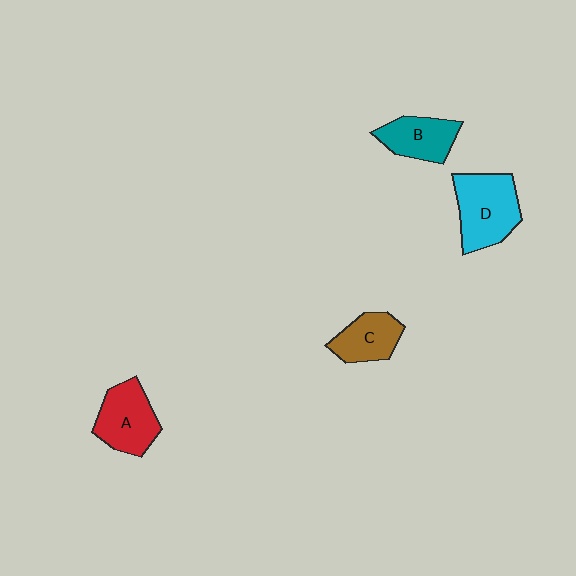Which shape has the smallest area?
Shape C (brown).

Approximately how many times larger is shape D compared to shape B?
Approximately 1.4 times.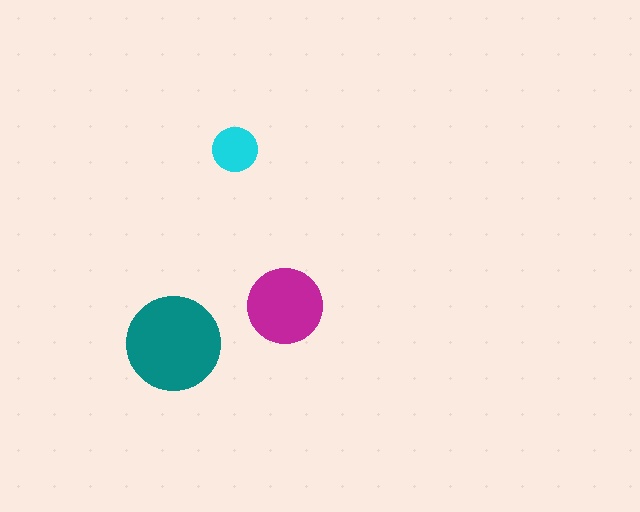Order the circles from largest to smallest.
the teal one, the magenta one, the cyan one.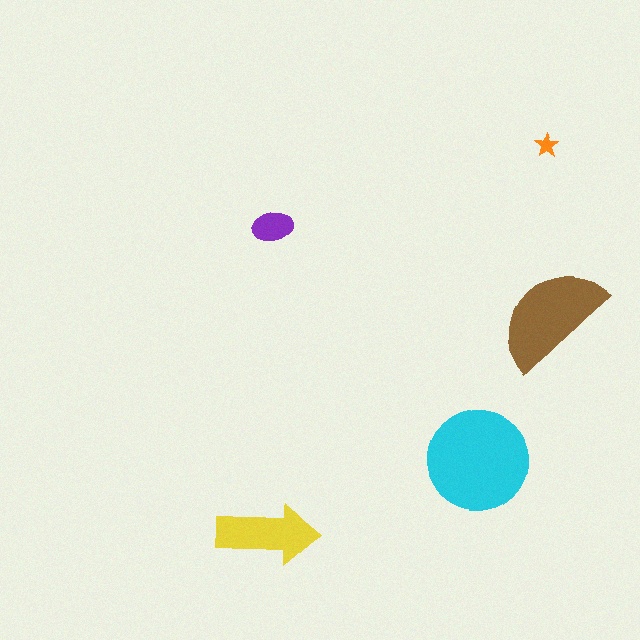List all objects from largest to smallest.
The cyan circle, the brown semicircle, the yellow arrow, the purple ellipse, the orange star.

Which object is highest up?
The orange star is topmost.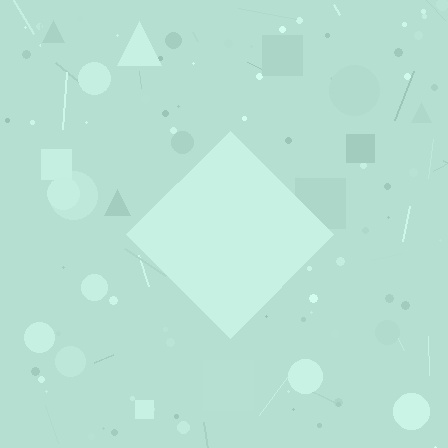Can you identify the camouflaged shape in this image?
The camouflaged shape is a diamond.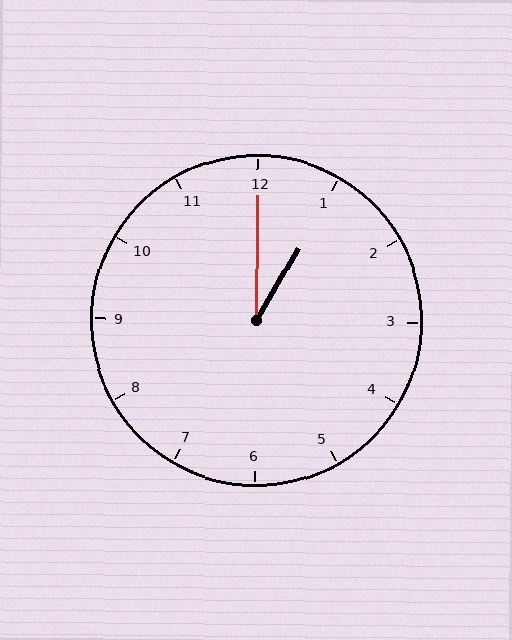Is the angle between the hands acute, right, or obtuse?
It is acute.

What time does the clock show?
1:00.